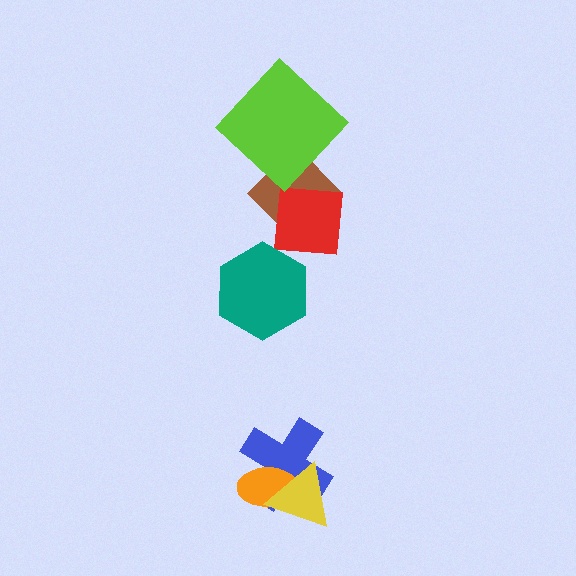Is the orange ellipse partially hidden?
Yes, it is partially covered by another shape.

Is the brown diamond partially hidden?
Yes, it is partially covered by another shape.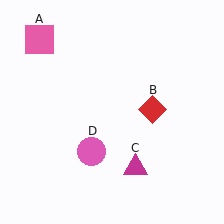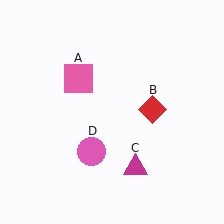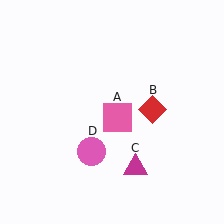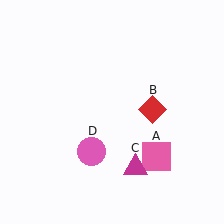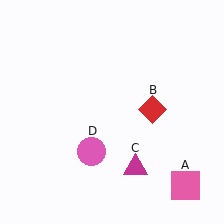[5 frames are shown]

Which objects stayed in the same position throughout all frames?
Red diamond (object B) and magenta triangle (object C) and pink circle (object D) remained stationary.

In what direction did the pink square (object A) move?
The pink square (object A) moved down and to the right.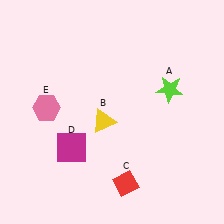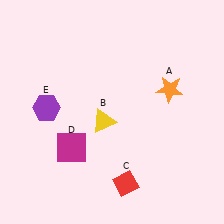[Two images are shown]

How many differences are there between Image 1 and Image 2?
There are 2 differences between the two images.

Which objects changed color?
A changed from lime to orange. E changed from pink to purple.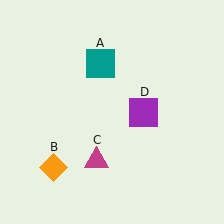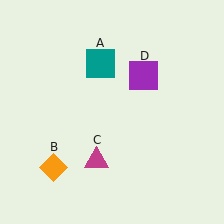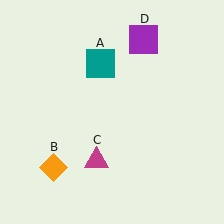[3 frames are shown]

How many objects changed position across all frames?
1 object changed position: purple square (object D).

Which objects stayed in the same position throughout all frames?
Teal square (object A) and orange diamond (object B) and magenta triangle (object C) remained stationary.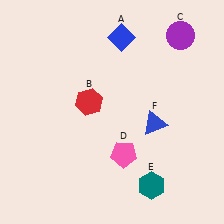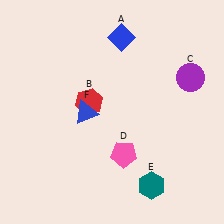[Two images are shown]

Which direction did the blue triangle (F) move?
The blue triangle (F) moved left.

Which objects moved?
The objects that moved are: the purple circle (C), the blue triangle (F).